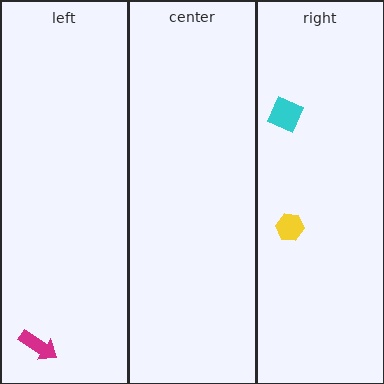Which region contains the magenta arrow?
The left region.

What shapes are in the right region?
The cyan diamond, the yellow hexagon.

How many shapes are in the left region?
1.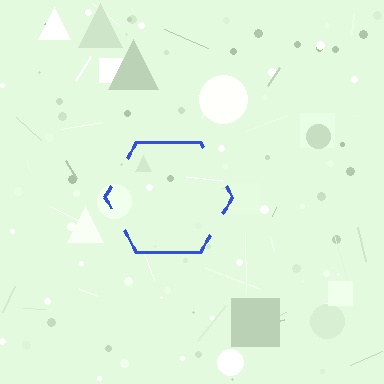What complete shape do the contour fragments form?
The contour fragments form a hexagon.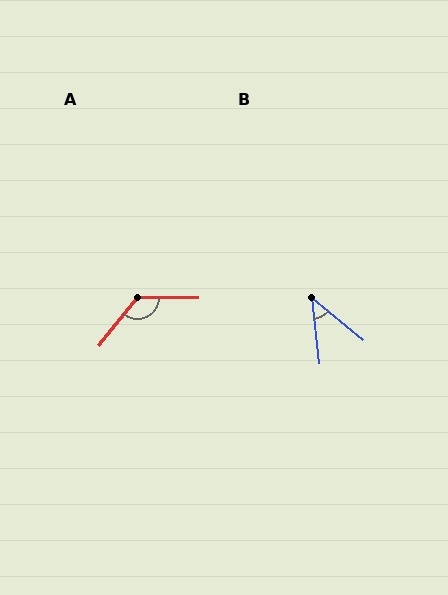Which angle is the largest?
A, at approximately 128 degrees.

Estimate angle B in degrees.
Approximately 44 degrees.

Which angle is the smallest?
B, at approximately 44 degrees.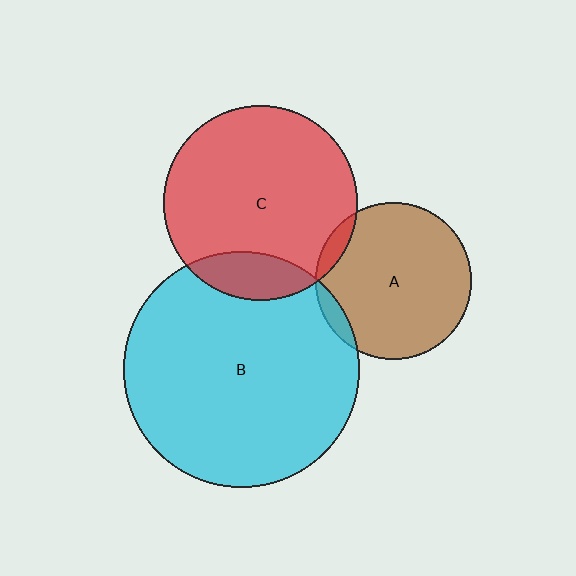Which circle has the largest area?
Circle B (cyan).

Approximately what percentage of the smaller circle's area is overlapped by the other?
Approximately 5%.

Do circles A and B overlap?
Yes.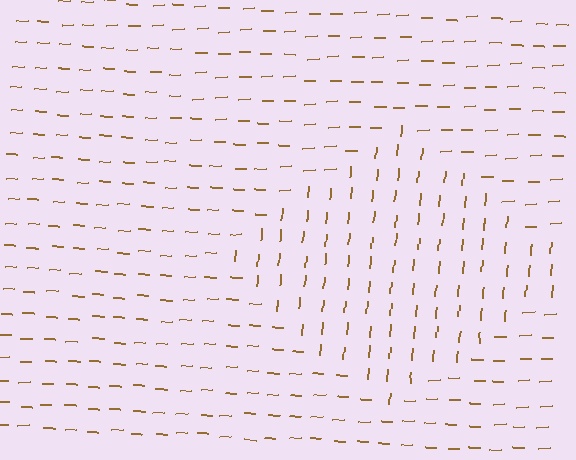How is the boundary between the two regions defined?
The boundary is defined purely by a change in line orientation (approximately 85 degrees difference). All lines are the same color and thickness.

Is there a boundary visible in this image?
Yes, there is a texture boundary formed by a change in line orientation.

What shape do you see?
I see a diamond.